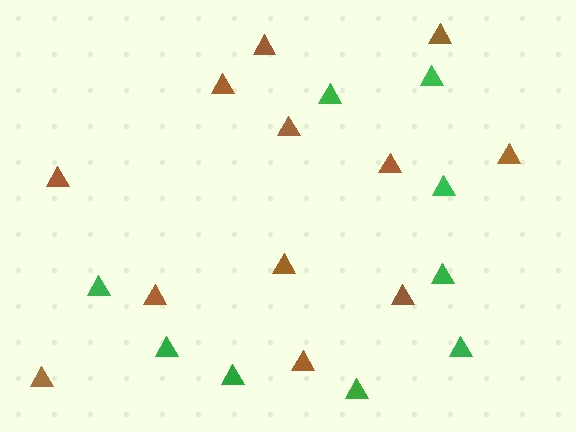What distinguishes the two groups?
There are 2 groups: one group of green triangles (9) and one group of brown triangles (12).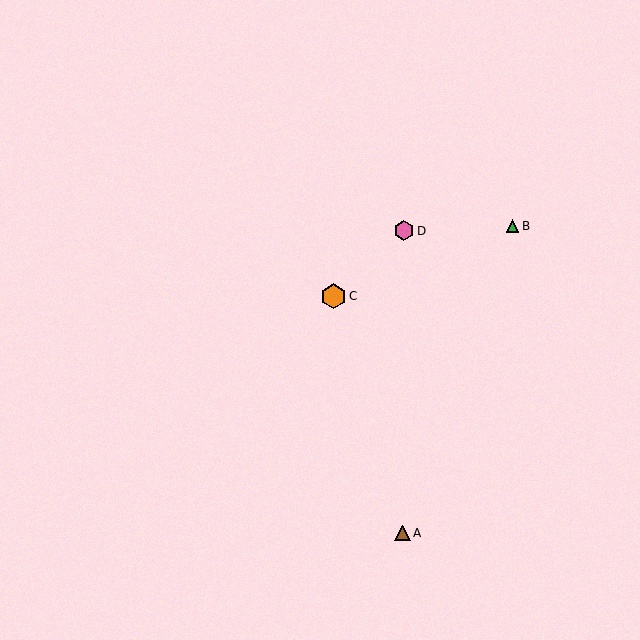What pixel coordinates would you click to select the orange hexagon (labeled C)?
Click at (333, 296) to select the orange hexagon C.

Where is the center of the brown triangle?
The center of the brown triangle is at (402, 533).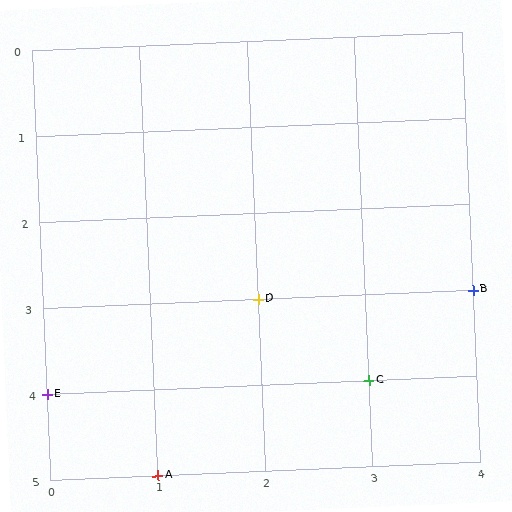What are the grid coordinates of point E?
Point E is at grid coordinates (0, 4).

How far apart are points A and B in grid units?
Points A and B are 3 columns and 2 rows apart (about 3.6 grid units diagonally).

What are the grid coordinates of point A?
Point A is at grid coordinates (1, 5).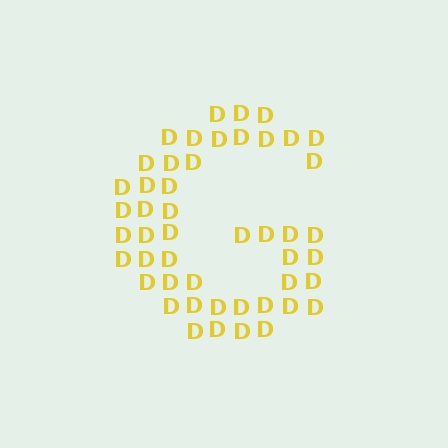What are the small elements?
The small elements are letter D's.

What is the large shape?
The large shape is the letter G.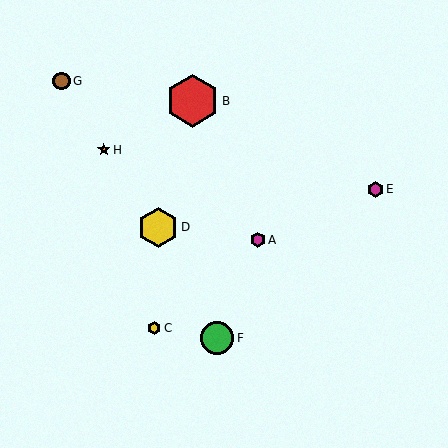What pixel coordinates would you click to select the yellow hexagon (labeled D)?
Click at (158, 227) to select the yellow hexagon D.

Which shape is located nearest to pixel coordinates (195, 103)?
The red hexagon (labeled B) at (192, 101) is nearest to that location.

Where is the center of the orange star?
The center of the orange star is at (104, 150).